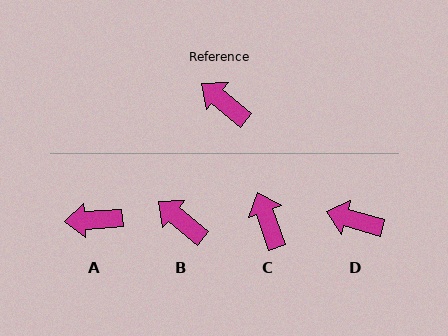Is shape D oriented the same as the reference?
No, it is off by about 24 degrees.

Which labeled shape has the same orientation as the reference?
B.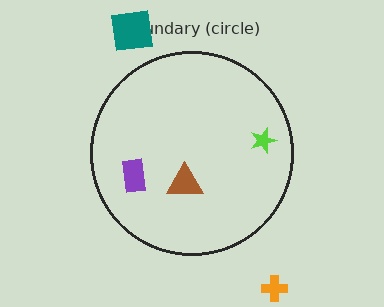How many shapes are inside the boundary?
3 inside, 2 outside.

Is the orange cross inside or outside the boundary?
Outside.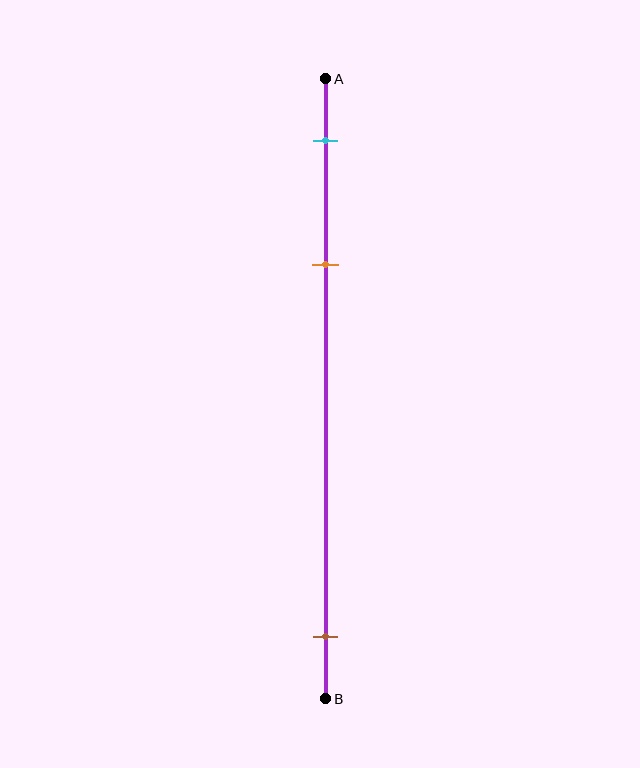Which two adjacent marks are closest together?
The cyan and orange marks are the closest adjacent pair.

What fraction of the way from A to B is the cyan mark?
The cyan mark is approximately 10% (0.1) of the way from A to B.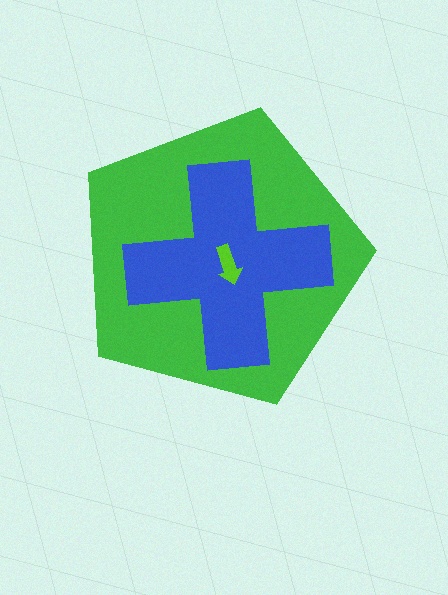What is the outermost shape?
The green pentagon.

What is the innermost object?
The lime arrow.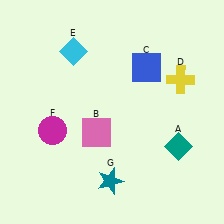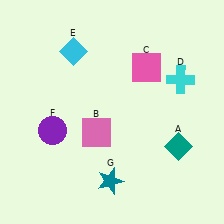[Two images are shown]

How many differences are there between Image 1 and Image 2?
There are 3 differences between the two images.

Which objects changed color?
C changed from blue to pink. D changed from yellow to cyan. F changed from magenta to purple.